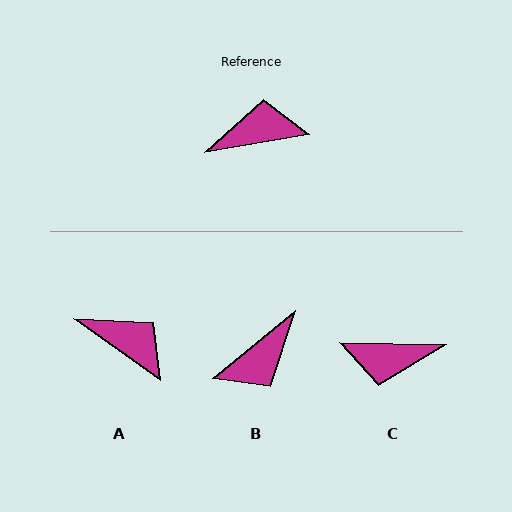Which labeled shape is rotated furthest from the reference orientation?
C, about 169 degrees away.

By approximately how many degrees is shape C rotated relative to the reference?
Approximately 169 degrees counter-clockwise.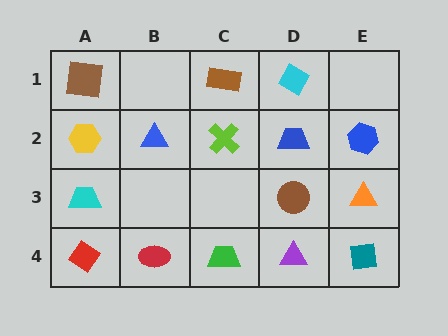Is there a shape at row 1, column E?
No, that cell is empty.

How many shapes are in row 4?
5 shapes.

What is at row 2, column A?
A yellow hexagon.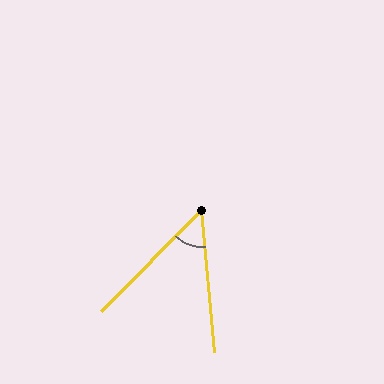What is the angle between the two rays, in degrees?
Approximately 50 degrees.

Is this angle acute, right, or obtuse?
It is acute.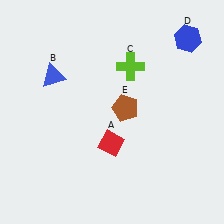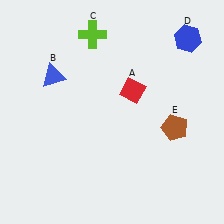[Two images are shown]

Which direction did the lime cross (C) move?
The lime cross (C) moved left.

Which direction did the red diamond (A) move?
The red diamond (A) moved up.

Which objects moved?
The objects that moved are: the red diamond (A), the lime cross (C), the brown pentagon (E).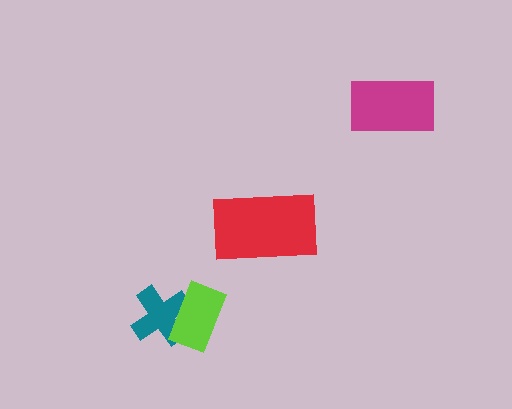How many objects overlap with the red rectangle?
0 objects overlap with the red rectangle.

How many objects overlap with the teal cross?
1 object overlaps with the teal cross.